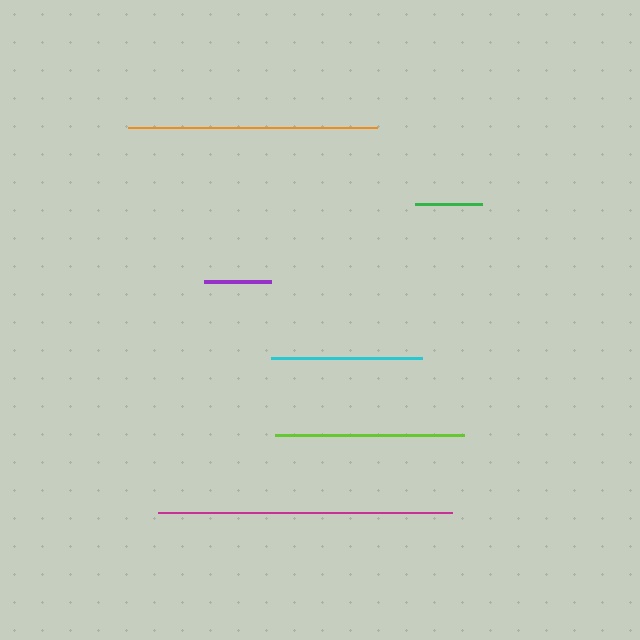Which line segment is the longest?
The magenta line is the longest at approximately 294 pixels.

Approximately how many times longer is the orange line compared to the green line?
The orange line is approximately 3.7 times the length of the green line.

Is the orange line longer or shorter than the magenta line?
The magenta line is longer than the orange line.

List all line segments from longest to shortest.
From longest to shortest: magenta, orange, lime, cyan, purple, green.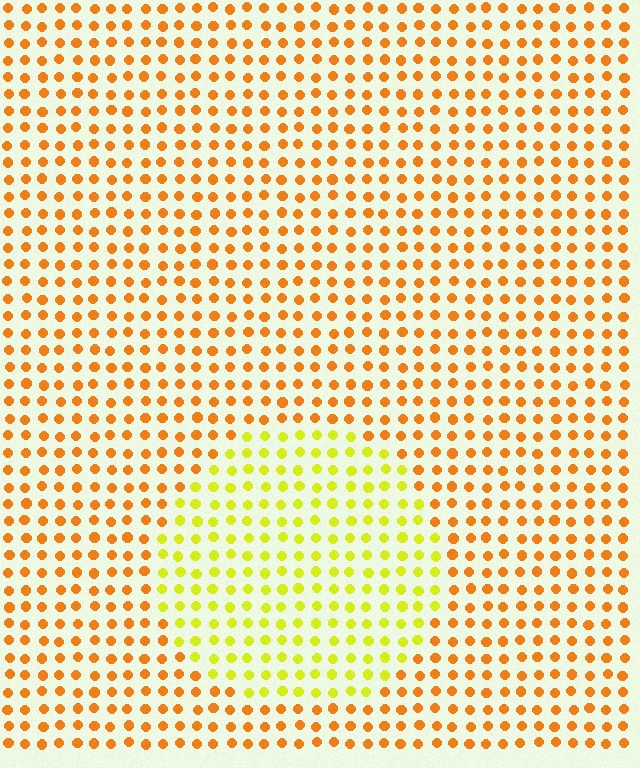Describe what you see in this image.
The image is filled with small orange elements in a uniform arrangement. A circle-shaped region is visible where the elements are tinted to a slightly different hue, forming a subtle color boundary.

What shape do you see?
I see a circle.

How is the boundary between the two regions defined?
The boundary is defined purely by a slight shift in hue (about 39 degrees). Spacing, size, and orientation are identical on both sides.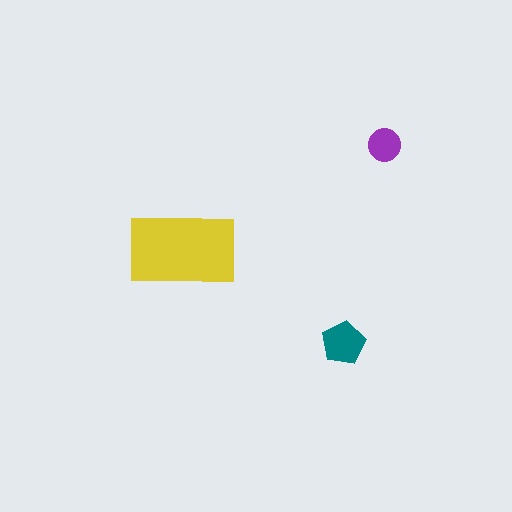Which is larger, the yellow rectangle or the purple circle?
The yellow rectangle.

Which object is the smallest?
The purple circle.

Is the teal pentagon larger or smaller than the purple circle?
Larger.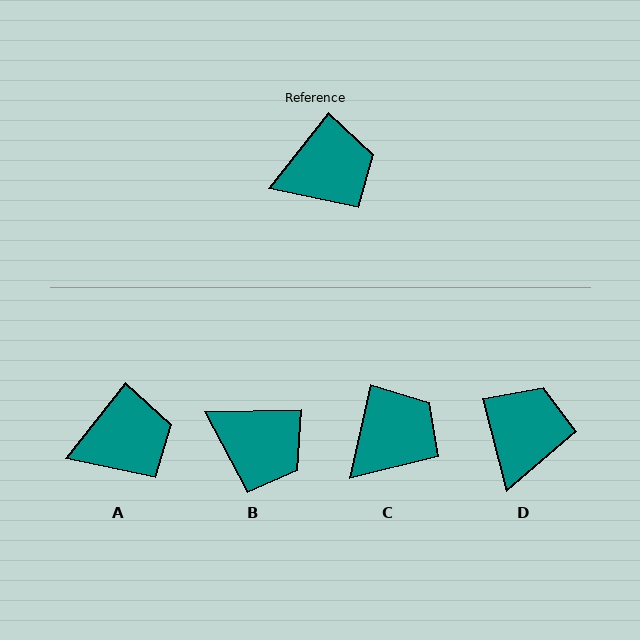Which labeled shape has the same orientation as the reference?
A.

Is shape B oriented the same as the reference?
No, it is off by about 51 degrees.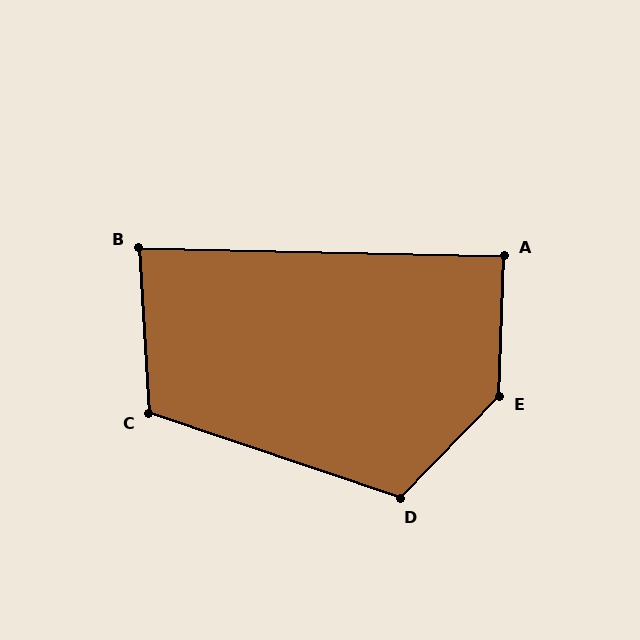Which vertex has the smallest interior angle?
B, at approximately 85 degrees.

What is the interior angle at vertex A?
Approximately 89 degrees (approximately right).